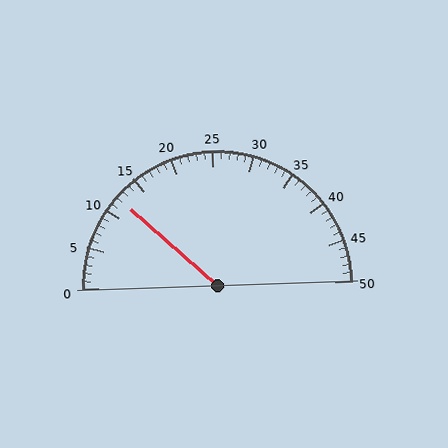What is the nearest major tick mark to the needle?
The nearest major tick mark is 10.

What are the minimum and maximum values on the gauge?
The gauge ranges from 0 to 50.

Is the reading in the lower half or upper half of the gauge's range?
The reading is in the lower half of the range (0 to 50).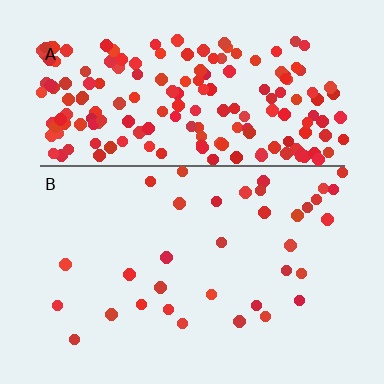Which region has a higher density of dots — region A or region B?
A (the top).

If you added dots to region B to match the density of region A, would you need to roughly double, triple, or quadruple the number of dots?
Approximately quadruple.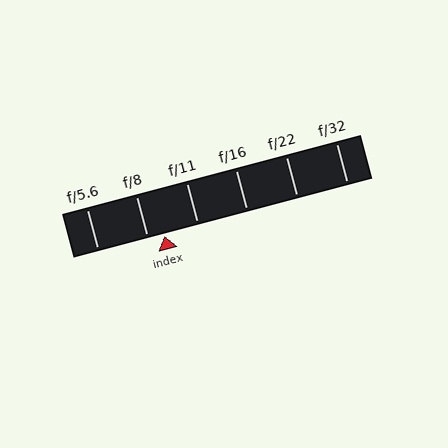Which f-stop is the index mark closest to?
The index mark is closest to f/8.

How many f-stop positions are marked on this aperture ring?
There are 6 f-stop positions marked.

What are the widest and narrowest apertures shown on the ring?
The widest aperture shown is f/5.6 and the narrowest is f/32.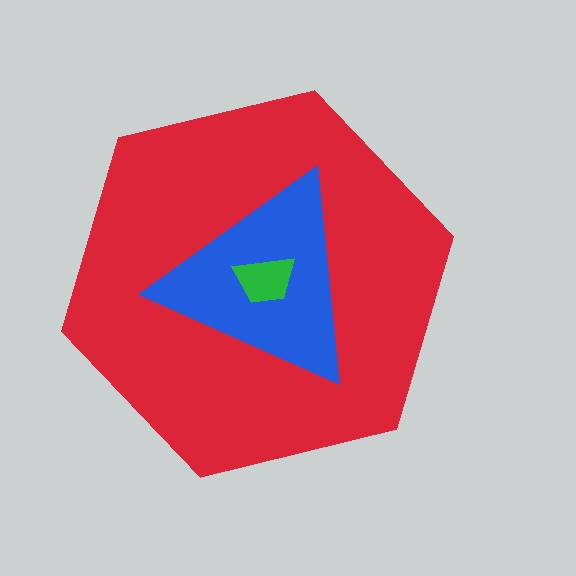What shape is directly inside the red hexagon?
The blue triangle.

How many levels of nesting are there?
3.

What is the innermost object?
The green trapezoid.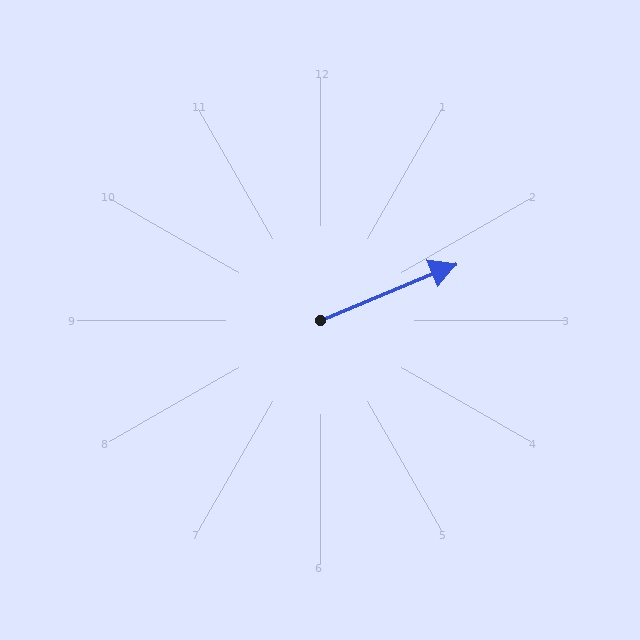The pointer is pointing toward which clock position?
Roughly 2 o'clock.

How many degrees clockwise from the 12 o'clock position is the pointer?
Approximately 67 degrees.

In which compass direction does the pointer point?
Northeast.